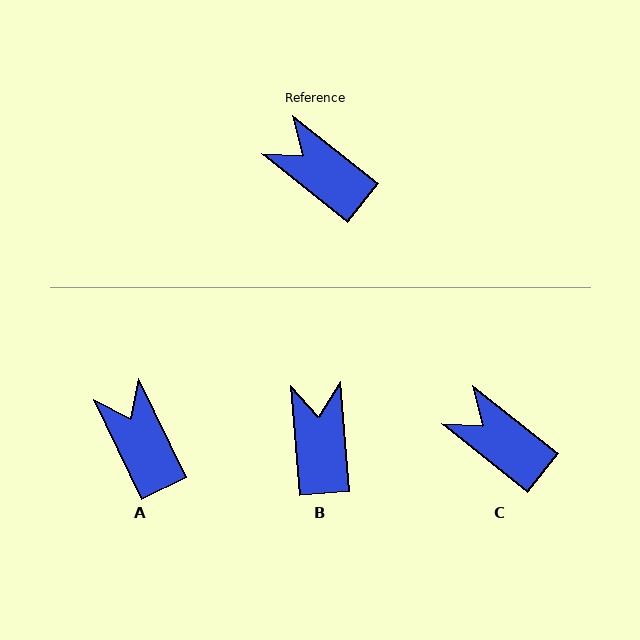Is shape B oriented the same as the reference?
No, it is off by about 47 degrees.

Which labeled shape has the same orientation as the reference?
C.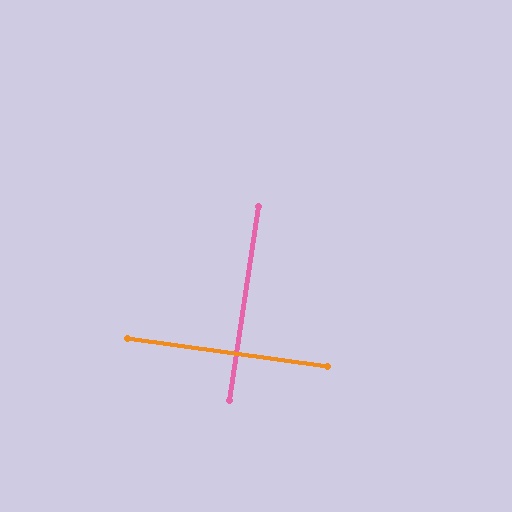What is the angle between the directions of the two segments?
Approximately 90 degrees.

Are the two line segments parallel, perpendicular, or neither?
Perpendicular — they meet at approximately 90°.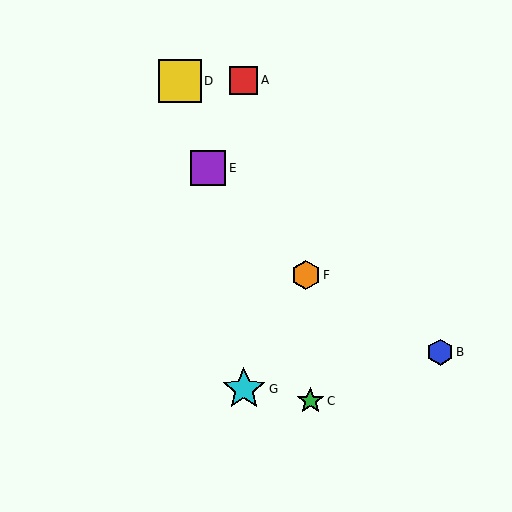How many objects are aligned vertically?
2 objects (A, G) are aligned vertically.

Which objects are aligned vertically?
Objects A, G are aligned vertically.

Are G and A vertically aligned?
Yes, both are at x≈244.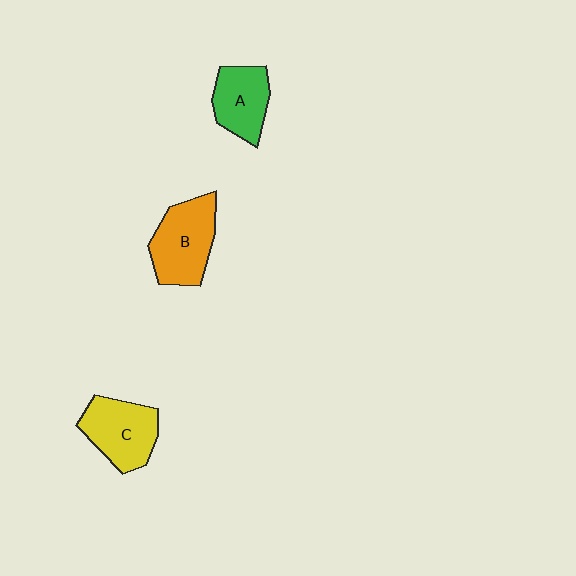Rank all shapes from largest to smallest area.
From largest to smallest: B (orange), C (yellow), A (green).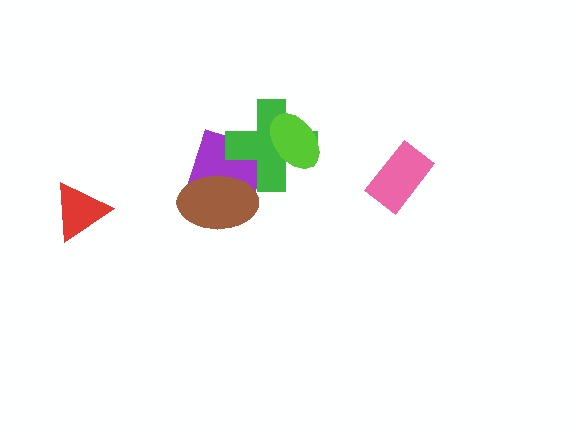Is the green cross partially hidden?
Yes, it is partially covered by another shape.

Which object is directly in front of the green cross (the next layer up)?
The lime ellipse is directly in front of the green cross.